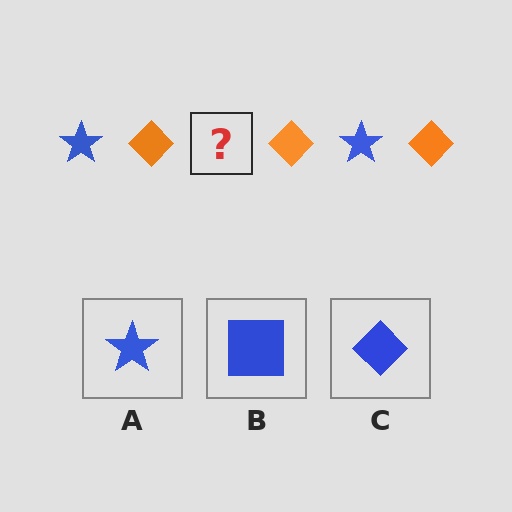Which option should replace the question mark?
Option A.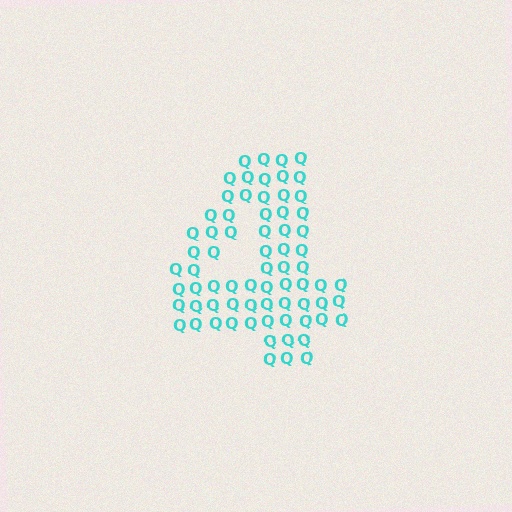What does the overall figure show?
The overall figure shows the digit 4.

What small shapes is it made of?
It is made of small letter Q's.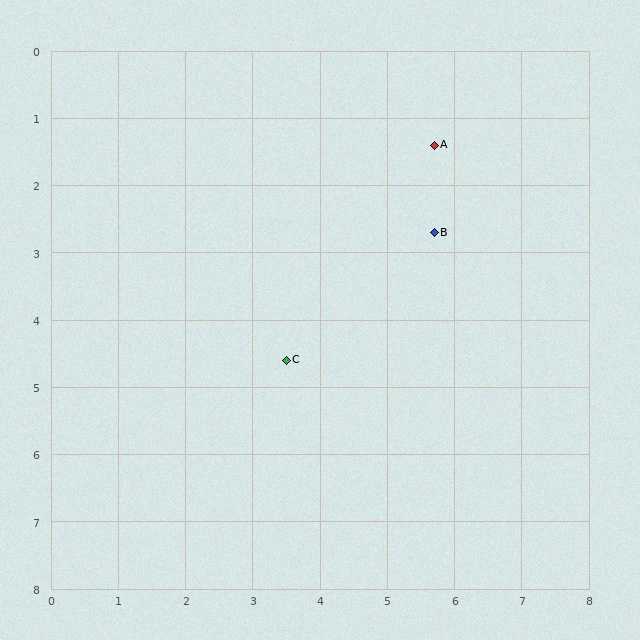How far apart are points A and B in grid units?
Points A and B are about 1.3 grid units apart.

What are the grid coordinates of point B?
Point B is at approximately (5.7, 2.7).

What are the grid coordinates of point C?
Point C is at approximately (3.5, 4.6).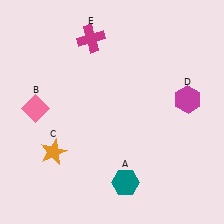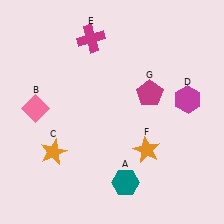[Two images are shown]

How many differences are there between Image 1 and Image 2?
There are 2 differences between the two images.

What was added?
An orange star (F), a magenta pentagon (G) were added in Image 2.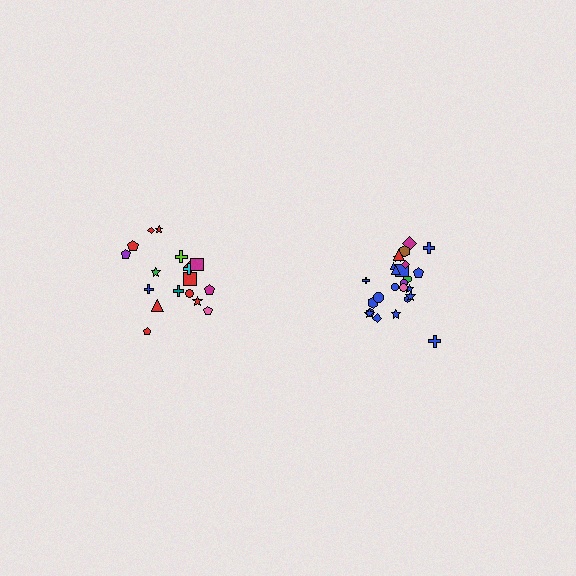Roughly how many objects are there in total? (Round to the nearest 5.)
Roughly 45 objects in total.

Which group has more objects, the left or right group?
The right group.